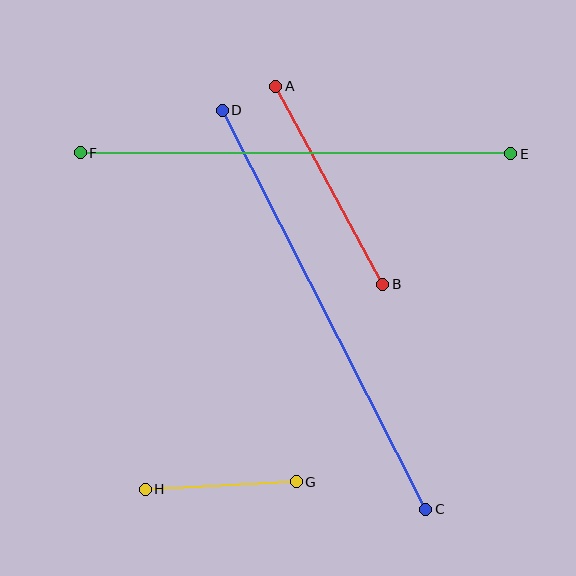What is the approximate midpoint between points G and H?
The midpoint is at approximately (221, 485) pixels.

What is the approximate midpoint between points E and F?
The midpoint is at approximately (296, 153) pixels.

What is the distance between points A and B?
The distance is approximately 225 pixels.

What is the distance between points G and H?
The distance is approximately 151 pixels.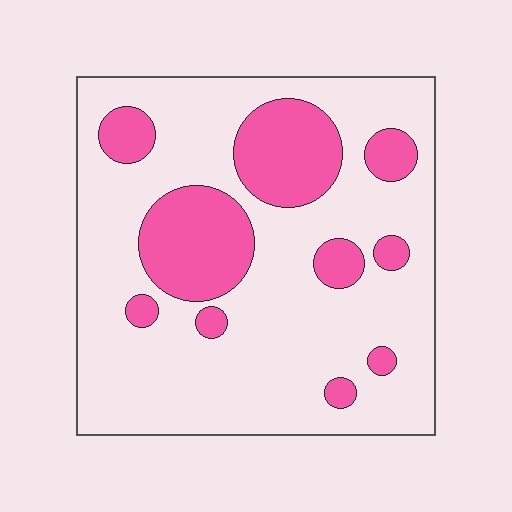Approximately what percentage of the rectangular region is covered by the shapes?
Approximately 25%.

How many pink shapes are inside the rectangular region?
10.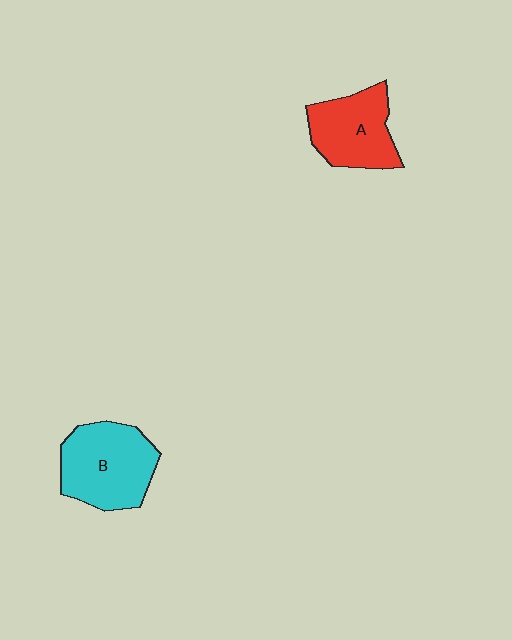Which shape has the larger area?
Shape B (cyan).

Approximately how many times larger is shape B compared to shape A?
Approximately 1.2 times.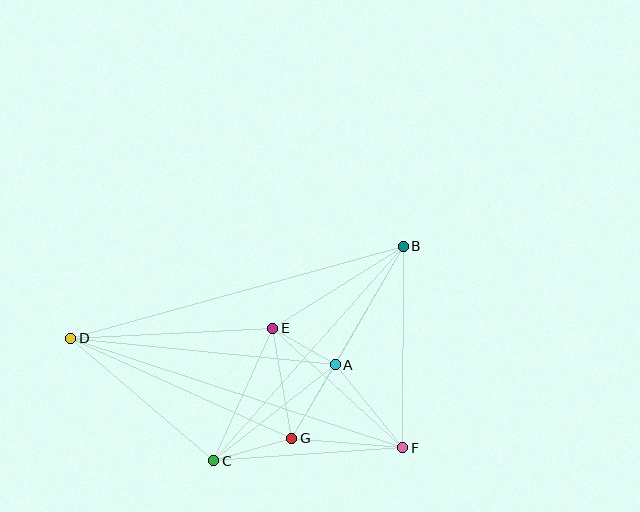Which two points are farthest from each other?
Points D and F are farthest from each other.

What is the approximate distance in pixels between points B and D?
The distance between B and D is approximately 345 pixels.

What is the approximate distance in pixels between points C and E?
The distance between C and E is approximately 145 pixels.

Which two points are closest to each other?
Points A and E are closest to each other.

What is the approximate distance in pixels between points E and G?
The distance between E and G is approximately 112 pixels.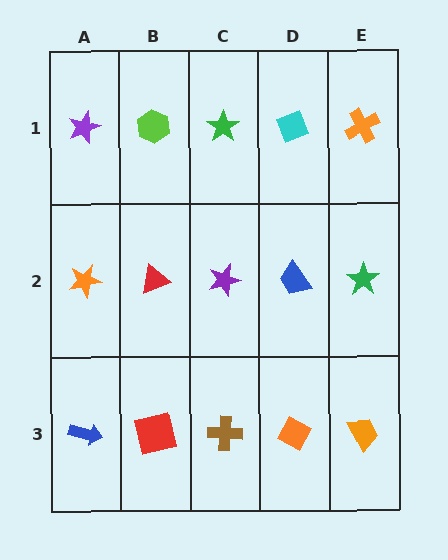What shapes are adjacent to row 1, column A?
An orange star (row 2, column A), a lime hexagon (row 1, column B).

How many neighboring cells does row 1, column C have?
3.